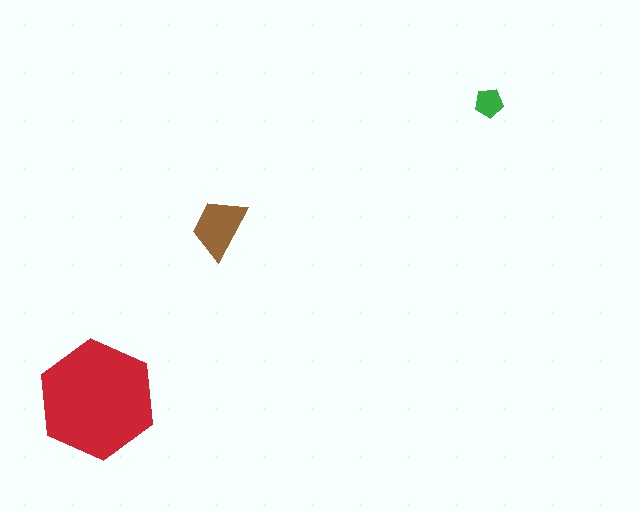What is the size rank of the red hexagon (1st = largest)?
1st.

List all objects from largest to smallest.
The red hexagon, the brown trapezoid, the green pentagon.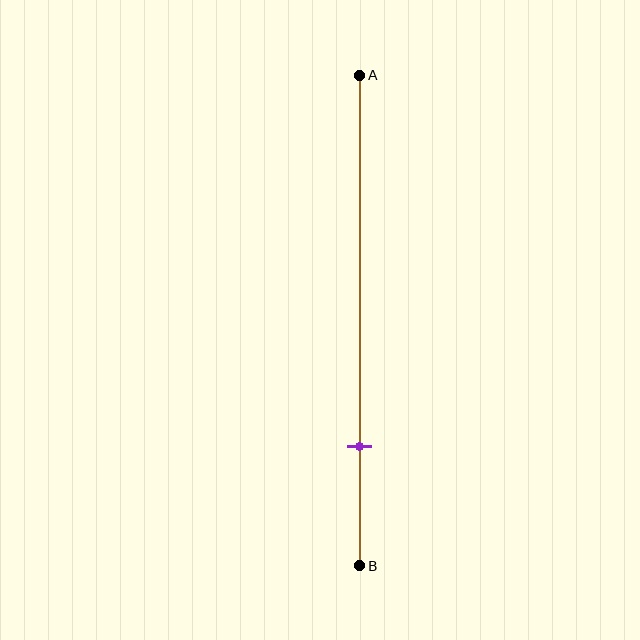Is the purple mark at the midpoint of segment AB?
No, the mark is at about 75% from A, not at the 50% midpoint.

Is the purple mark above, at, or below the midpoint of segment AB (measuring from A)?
The purple mark is below the midpoint of segment AB.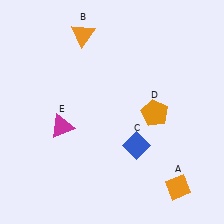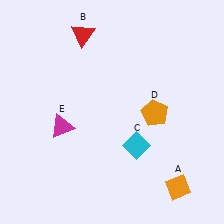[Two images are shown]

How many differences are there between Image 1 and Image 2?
There are 2 differences between the two images.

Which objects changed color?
B changed from orange to red. C changed from blue to cyan.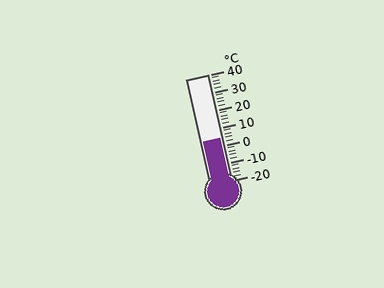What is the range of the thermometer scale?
The thermometer scale ranges from -20°C to 40°C.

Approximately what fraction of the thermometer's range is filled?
The thermometer is filled to approximately 40% of its range.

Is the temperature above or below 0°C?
The temperature is above 0°C.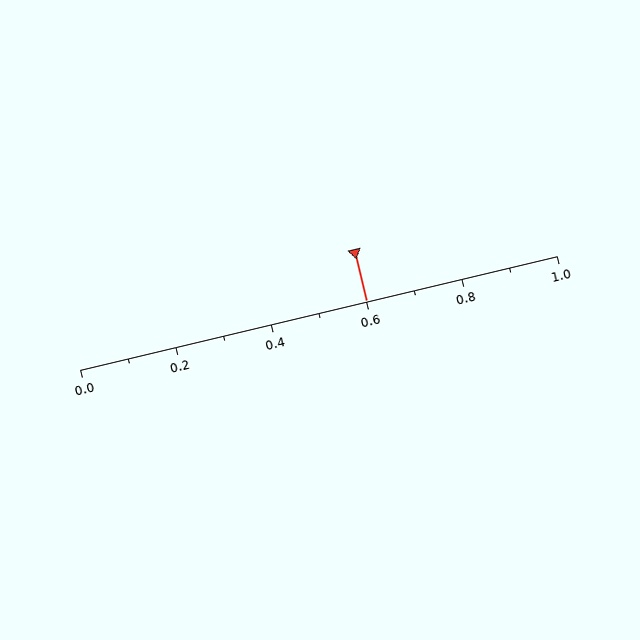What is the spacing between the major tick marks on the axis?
The major ticks are spaced 0.2 apart.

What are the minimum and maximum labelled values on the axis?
The axis runs from 0.0 to 1.0.